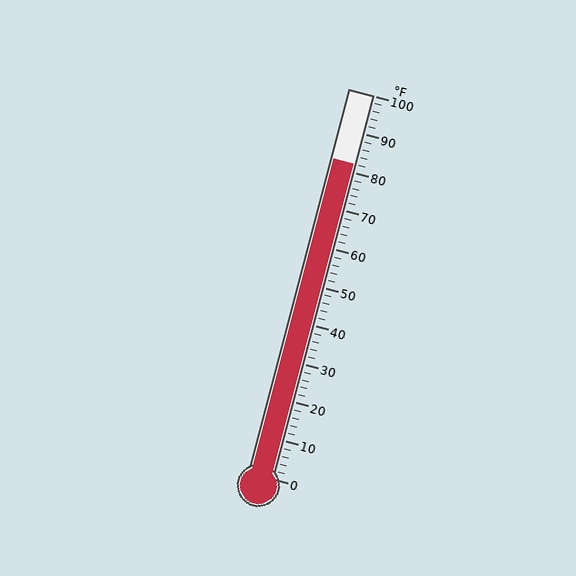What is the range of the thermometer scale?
The thermometer scale ranges from 0°F to 100°F.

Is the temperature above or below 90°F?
The temperature is below 90°F.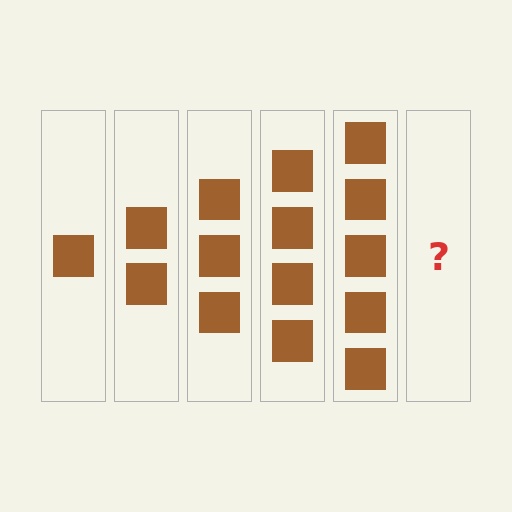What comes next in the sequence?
The next element should be 6 squares.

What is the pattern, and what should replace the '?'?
The pattern is that each step adds one more square. The '?' should be 6 squares.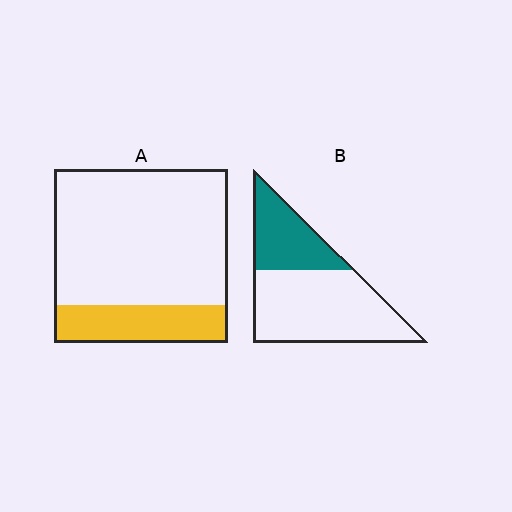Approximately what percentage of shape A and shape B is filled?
A is approximately 20% and B is approximately 35%.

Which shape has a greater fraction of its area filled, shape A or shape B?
Shape B.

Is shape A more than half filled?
No.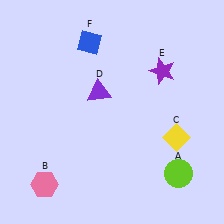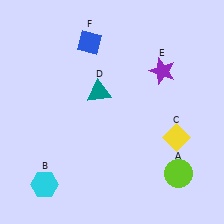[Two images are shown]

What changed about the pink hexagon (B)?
In Image 1, B is pink. In Image 2, it changed to cyan.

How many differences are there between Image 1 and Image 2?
There are 2 differences between the two images.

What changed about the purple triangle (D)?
In Image 1, D is purple. In Image 2, it changed to teal.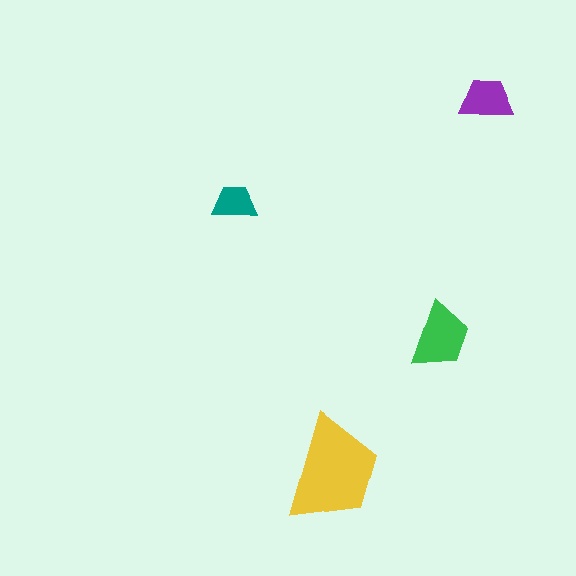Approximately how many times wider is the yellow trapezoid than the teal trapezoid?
About 2.5 times wider.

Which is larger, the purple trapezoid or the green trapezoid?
The green one.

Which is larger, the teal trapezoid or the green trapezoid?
The green one.